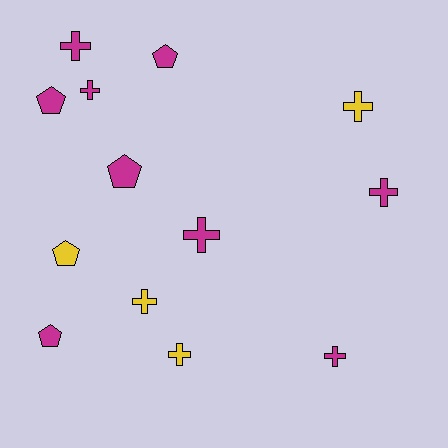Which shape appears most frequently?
Cross, with 8 objects.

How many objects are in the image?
There are 13 objects.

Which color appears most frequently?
Magenta, with 9 objects.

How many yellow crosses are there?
There are 3 yellow crosses.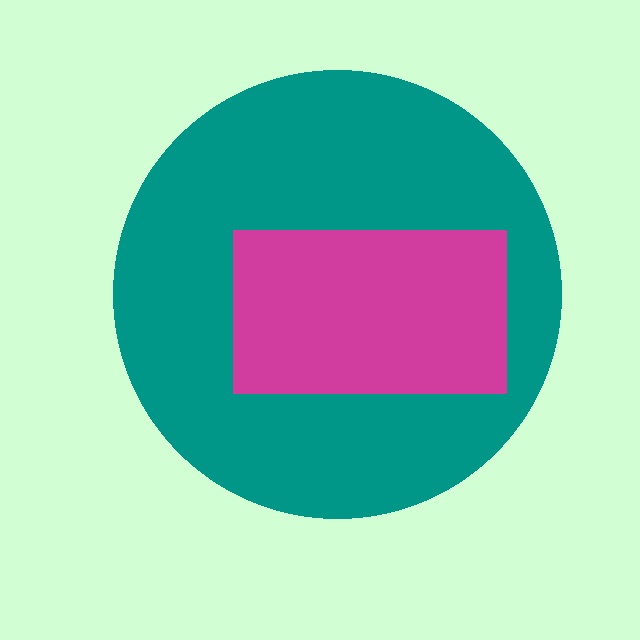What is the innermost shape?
The magenta rectangle.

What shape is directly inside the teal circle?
The magenta rectangle.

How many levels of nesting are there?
2.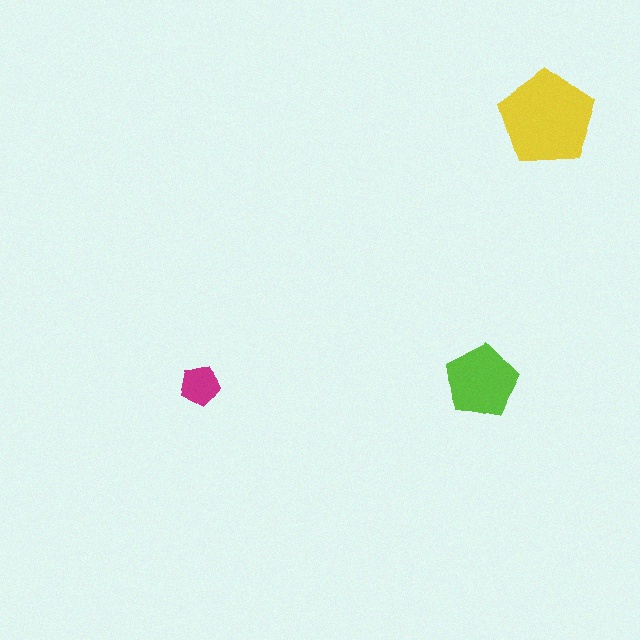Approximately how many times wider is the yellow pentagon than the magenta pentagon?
About 2.5 times wider.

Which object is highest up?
The yellow pentagon is topmost.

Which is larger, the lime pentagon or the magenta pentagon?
The lime one.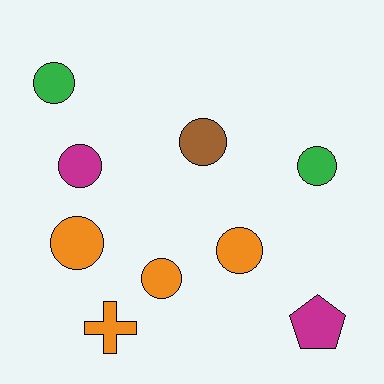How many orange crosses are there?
There is 1 orange cross.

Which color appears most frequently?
Orange, with 4 objects.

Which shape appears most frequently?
Circle, with 7 objects.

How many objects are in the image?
There are 9 objects.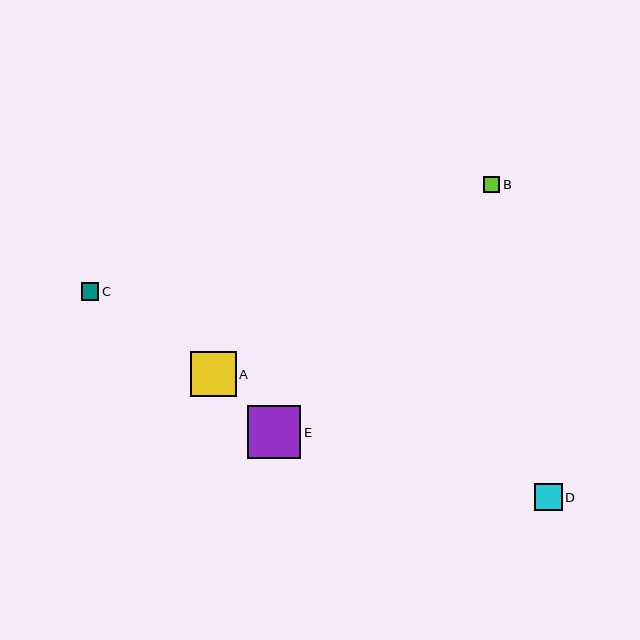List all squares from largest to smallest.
From largest to smallest: E, A, D, C, B.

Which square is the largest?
Square E is the largest with a size of approximately 53 pixels.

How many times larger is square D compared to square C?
Square D is approximately 1.5 times the size of square C.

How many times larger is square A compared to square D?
Square A is approximately 1.7 times the size of square D.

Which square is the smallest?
Square B is the smallest with a size of approximately 16 pixels.